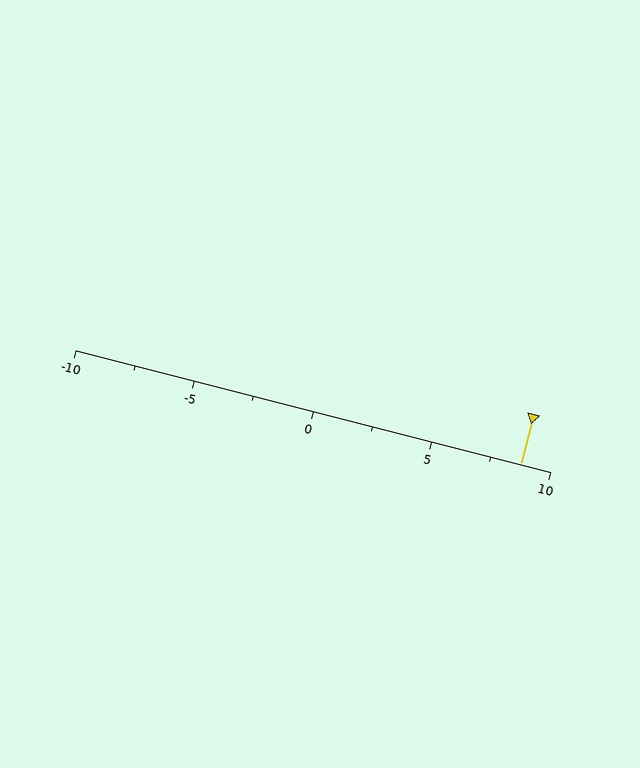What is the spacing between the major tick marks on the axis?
The major ticks are spaced 5 apart.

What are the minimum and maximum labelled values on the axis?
The axis runs from -10 to 10.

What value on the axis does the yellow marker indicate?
The marker indicates approximately 8.8.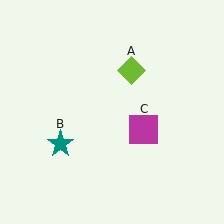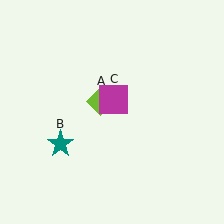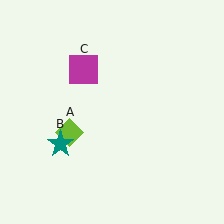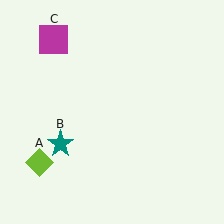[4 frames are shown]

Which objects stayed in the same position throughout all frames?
Teal star (object B) remained stationary.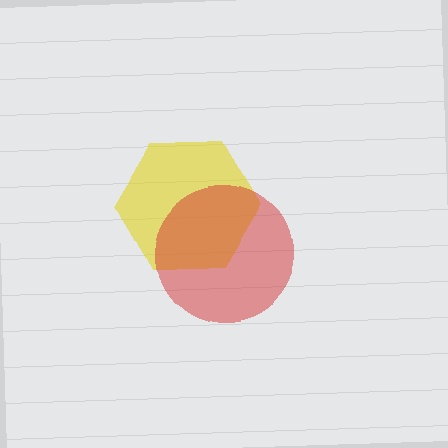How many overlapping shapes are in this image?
There are 2 overlapping shapes in the image.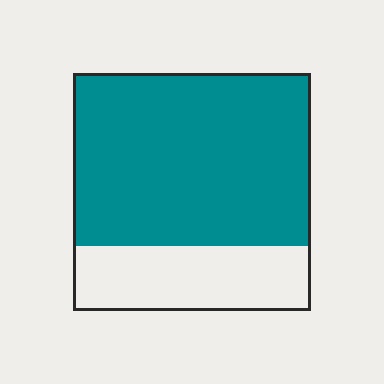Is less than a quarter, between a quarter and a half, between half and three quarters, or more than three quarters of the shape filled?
Between half and three quarters.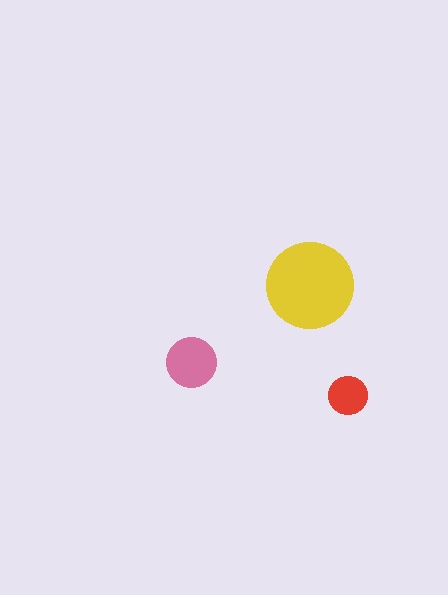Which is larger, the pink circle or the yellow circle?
The yellow one.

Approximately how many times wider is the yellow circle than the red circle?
About 2.5 times wider.